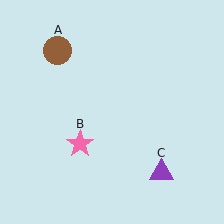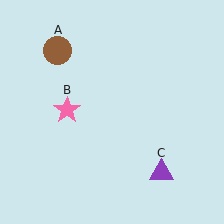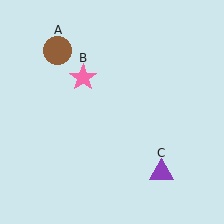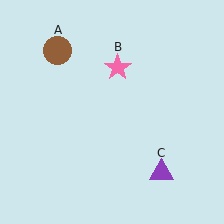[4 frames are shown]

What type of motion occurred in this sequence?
The pink star (object B) rotated clockwise around the center of the scene.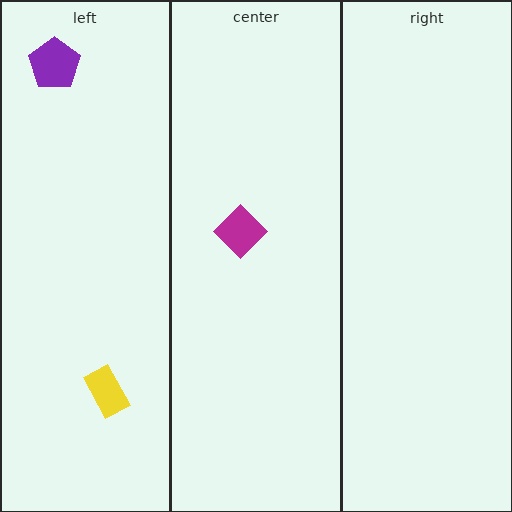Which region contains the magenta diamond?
The center region.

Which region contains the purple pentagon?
The left region.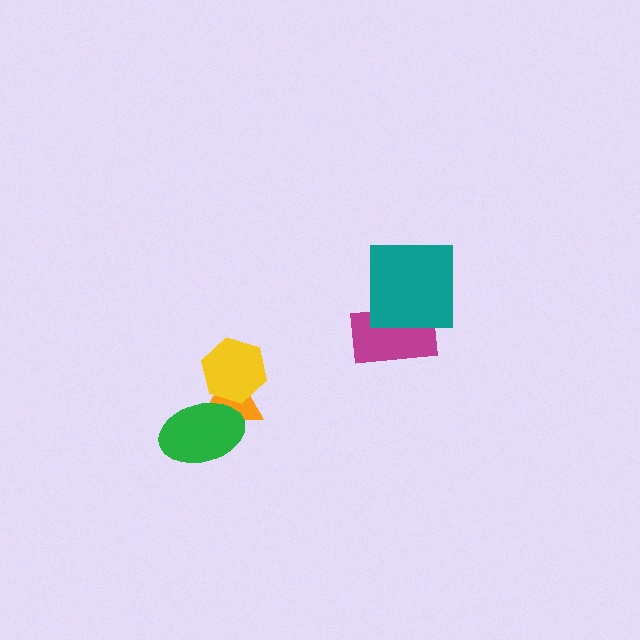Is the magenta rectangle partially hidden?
Yes, it is partially covered by another shape.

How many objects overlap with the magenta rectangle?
1 object overlaps with the magenta rectangle.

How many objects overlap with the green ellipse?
1 object overlaps with the green ellipse.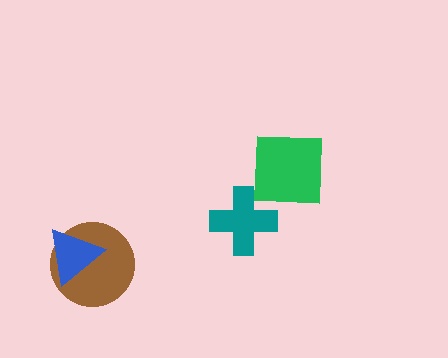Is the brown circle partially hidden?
Yes, it is partially covered by another shape.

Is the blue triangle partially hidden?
No, no other shape covers it.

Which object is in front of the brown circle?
The blue triangle is in front of the brown circle.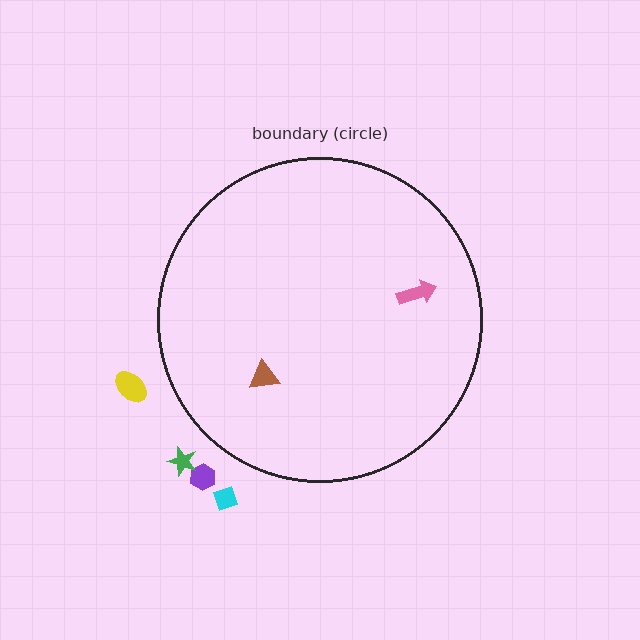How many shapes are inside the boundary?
2 inside, 4 outside.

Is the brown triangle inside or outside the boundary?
Inside.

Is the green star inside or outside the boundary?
Outside.